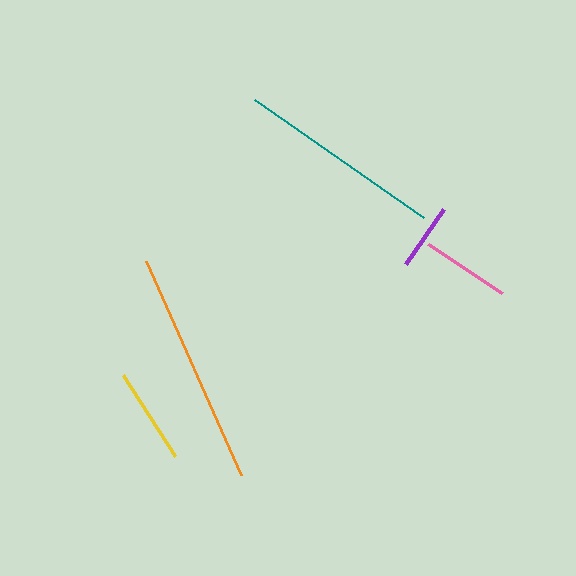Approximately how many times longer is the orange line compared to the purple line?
The orange line is approximately 3.5 times the length of the purple line.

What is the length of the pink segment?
The pink segment is approximately 89 pixels long.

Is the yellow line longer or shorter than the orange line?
The orange line is longer than the yellow line.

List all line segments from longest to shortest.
From longest to shortest: orange, teal, yellow, pink, purple.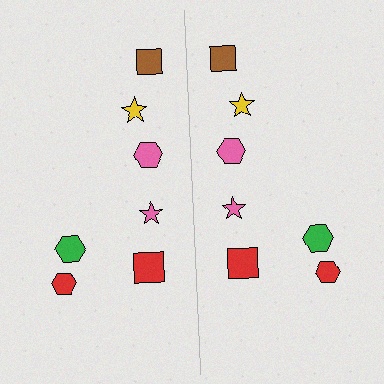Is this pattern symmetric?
Yes, this pattern has bilateral (reflection) symmetry.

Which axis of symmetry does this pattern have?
The pattern has a vertical axis of symmetry running through the center of the image.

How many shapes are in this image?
There are 14 shapes in this image.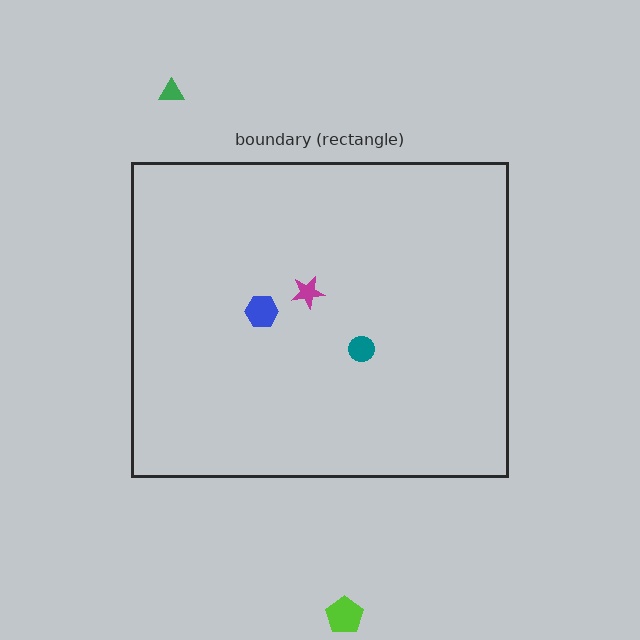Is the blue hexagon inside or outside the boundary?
Inside.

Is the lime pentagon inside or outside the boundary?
Outside.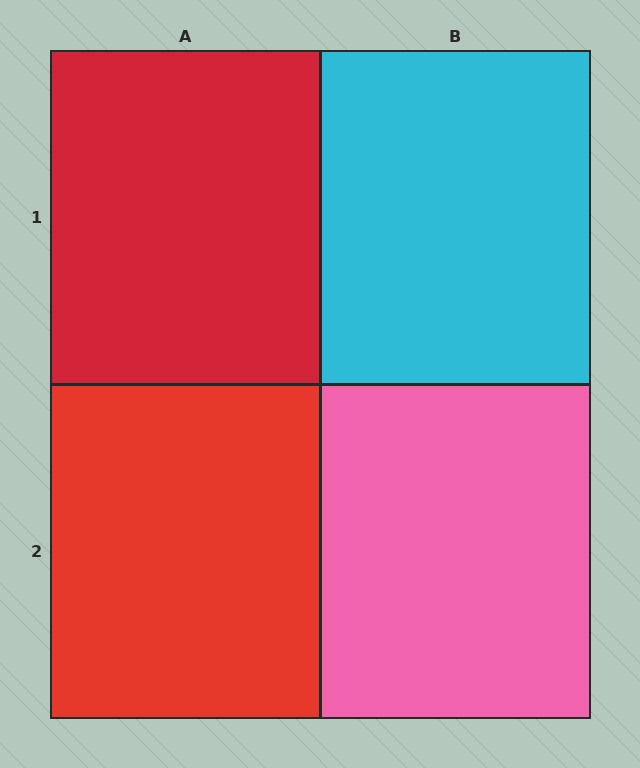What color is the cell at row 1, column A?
Red.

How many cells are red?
2 cells are red.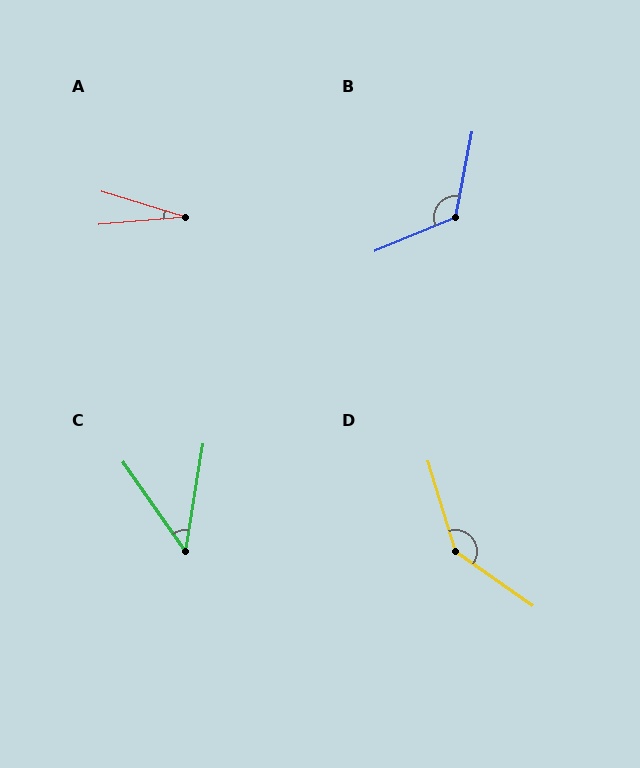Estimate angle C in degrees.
Approximately 44 degrees.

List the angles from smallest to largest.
A (22°), C (44°), B (124°), D (142°).